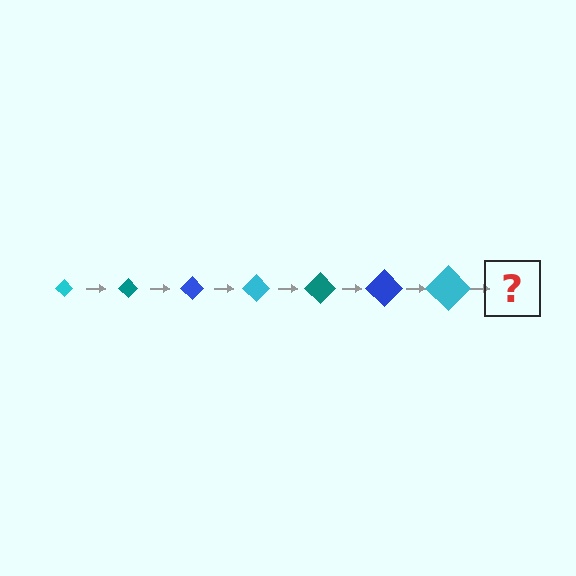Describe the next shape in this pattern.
It should be a teal diamond, larger than the previous one.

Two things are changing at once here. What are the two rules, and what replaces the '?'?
The two rules are that the diamond grows larger each step and the color cycles through cyan, teal, and blue. The '?' should be a teal diamond, larger than the previous one.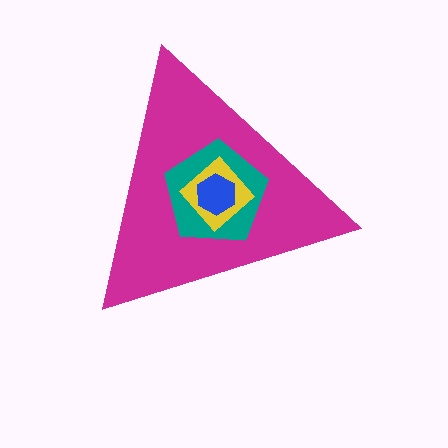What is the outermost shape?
The magenta triangle.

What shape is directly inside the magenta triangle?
The teal pentagon.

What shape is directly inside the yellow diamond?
The blue hexagon.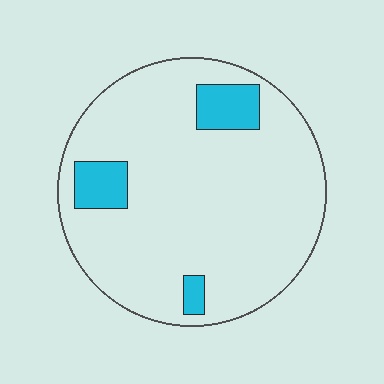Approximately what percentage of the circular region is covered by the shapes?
Approximately 10%.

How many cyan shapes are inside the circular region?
3.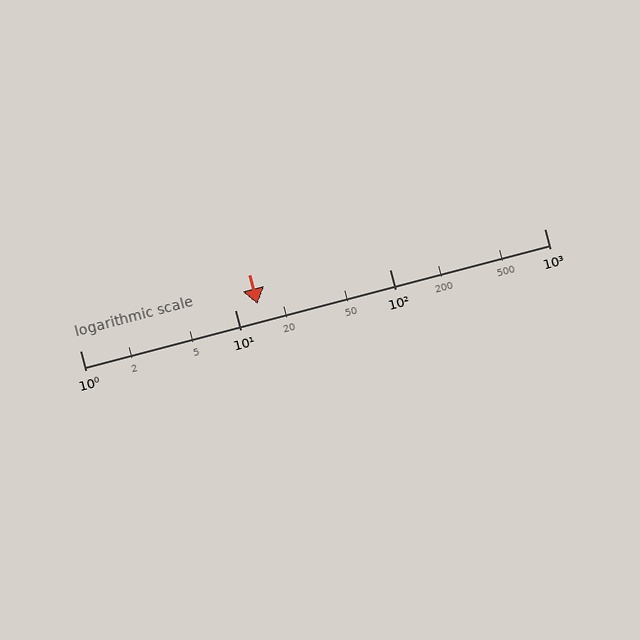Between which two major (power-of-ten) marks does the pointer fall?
The pointer is between 10 and 100.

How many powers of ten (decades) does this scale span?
The scale spans 3 decades, from 1 to 1000.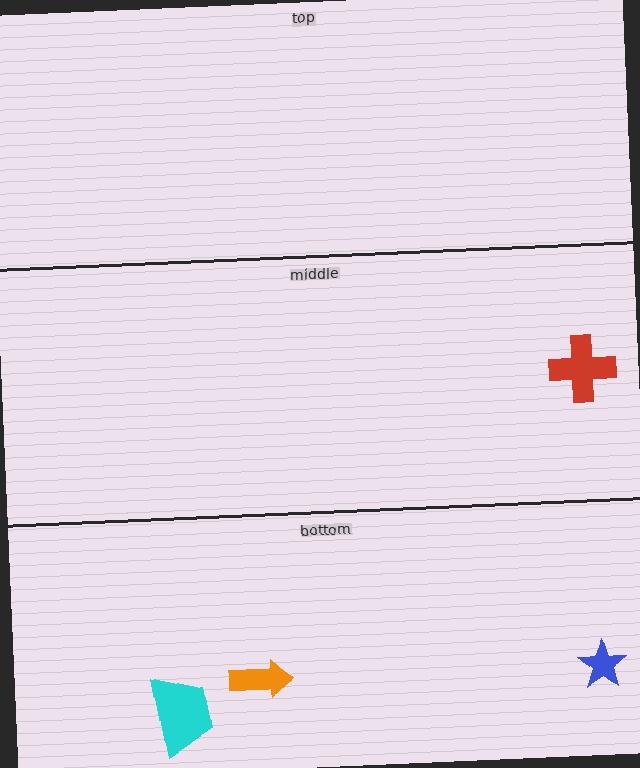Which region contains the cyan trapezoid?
The bottom region.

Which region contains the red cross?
The middle region.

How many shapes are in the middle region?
1.